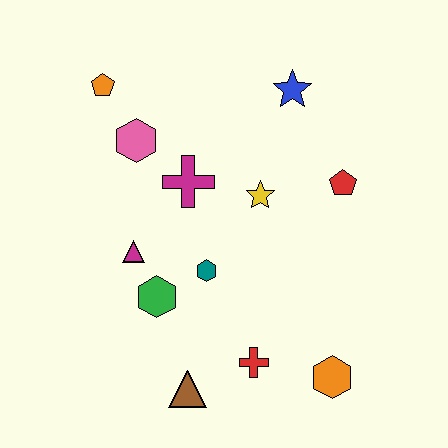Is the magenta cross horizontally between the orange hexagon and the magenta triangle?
Yes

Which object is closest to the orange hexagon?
The red cross is closest to the orange hexagon.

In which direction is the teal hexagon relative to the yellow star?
The teal hexagon is below the yellow star.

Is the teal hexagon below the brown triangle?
No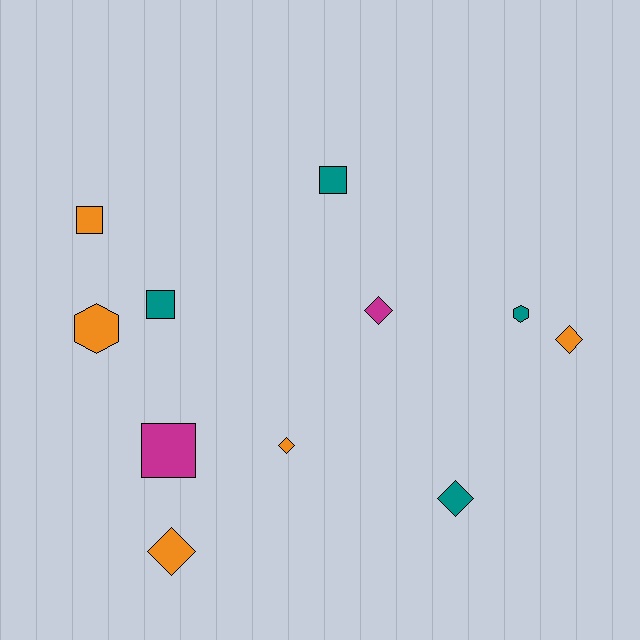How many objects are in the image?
There are 11 objects.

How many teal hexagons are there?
There is 1 teal hexagon.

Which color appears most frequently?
Orange, with 5 objects.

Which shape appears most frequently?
Diamond, with 5 objects.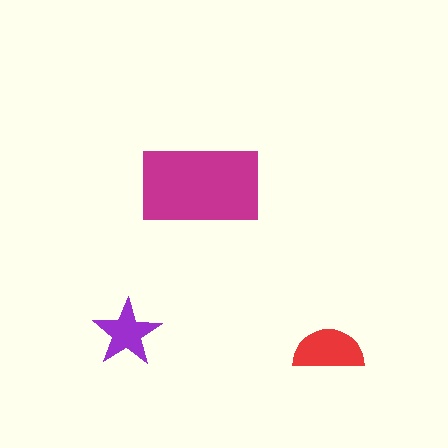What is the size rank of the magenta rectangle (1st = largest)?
1st.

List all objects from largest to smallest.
The magenta rectangle, the red semicircle, the purple star.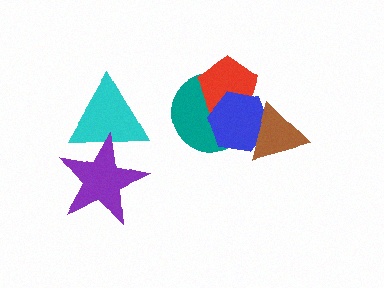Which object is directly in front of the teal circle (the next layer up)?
The red pentagon is directly in front of the teal circle.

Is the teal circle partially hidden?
Yes, it is partially covered by another shape.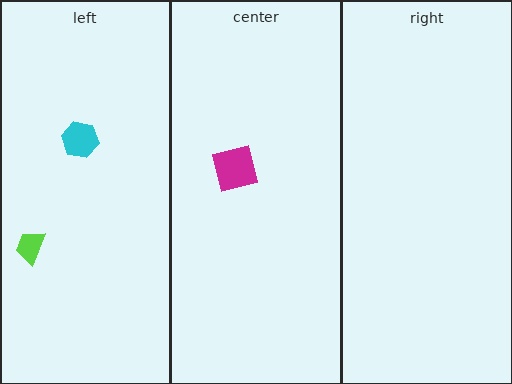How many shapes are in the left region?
2.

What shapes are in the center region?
The magenta square.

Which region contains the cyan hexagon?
The left region.